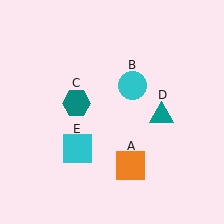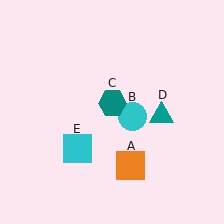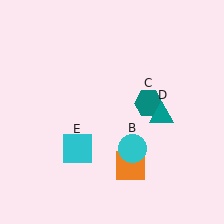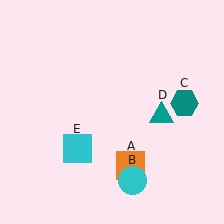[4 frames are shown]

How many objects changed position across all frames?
2 objects changed position: cyan circle (object B), teal hexagon (object C).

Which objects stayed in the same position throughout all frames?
Orange square (object A) and teal triangle (object D) and cyan square (object E) remained stationary.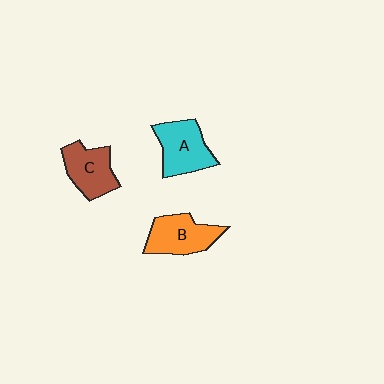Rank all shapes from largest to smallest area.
From largest to smallest: A (cyan), B (orange), C (brown).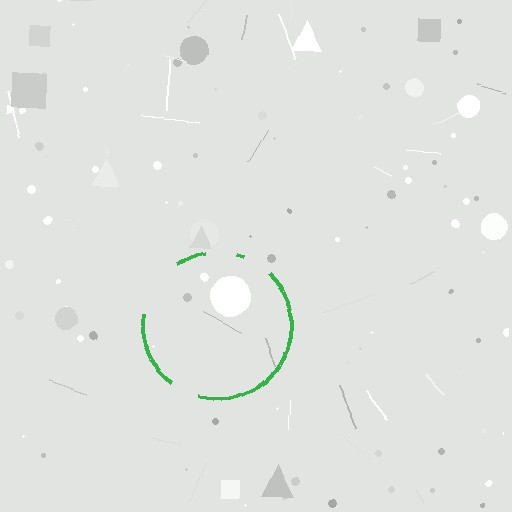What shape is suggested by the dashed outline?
The dashed outline suggests a circle.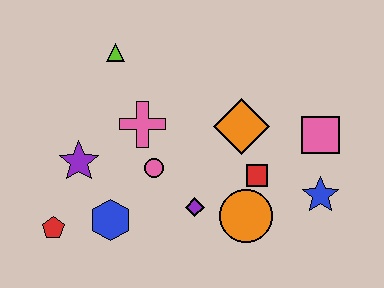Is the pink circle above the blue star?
Yes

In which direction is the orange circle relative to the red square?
The orange circle is below the red square.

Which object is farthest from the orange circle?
The lime triangle is farthest from the orange circle.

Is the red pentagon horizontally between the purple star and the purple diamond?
No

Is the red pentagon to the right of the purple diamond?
No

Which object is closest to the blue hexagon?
The red pentagon is closest to the blue hexagon.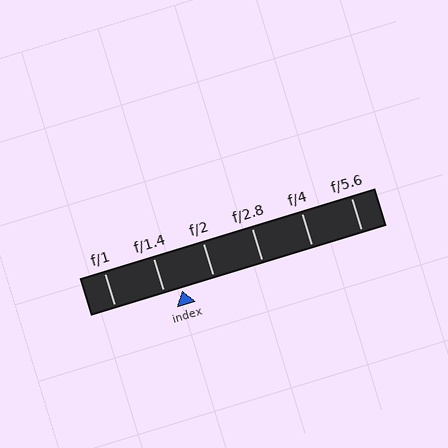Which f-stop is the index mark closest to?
The index mark is closest to f/1.4.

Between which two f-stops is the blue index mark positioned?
The index mark is between f/1.4 and f/2.